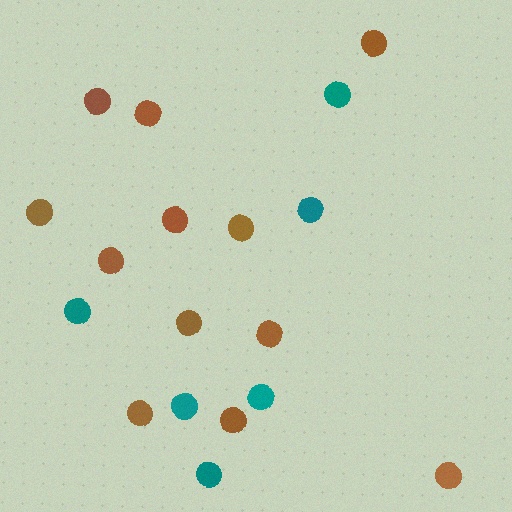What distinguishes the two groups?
There are 2 groups: one group of brown circles (12) and one group of teal circles (6).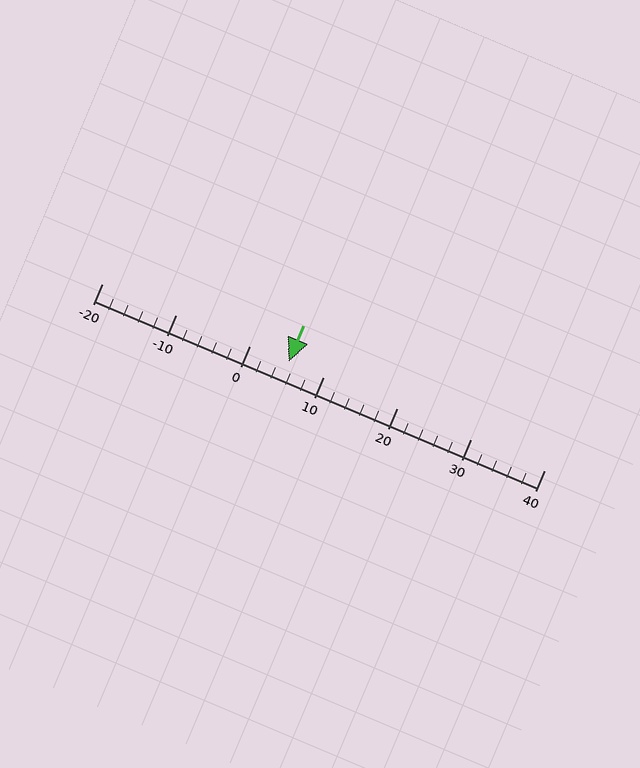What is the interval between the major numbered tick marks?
The major tick marks are spaced 10 units apart.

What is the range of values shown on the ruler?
The ruler shows values from -20 to 40.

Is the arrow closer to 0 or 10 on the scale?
The arrow is closer to 10.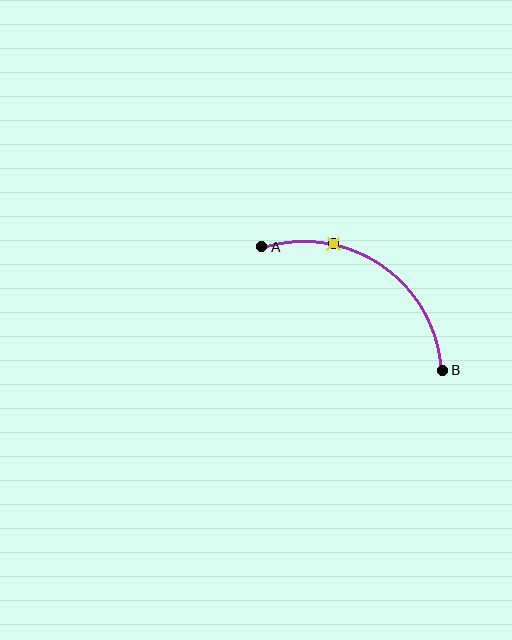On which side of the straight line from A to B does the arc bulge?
The arc bulges above and to the right of the straight line connecting A and B.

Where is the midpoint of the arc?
The arc midpoint is the point on the curve farthest from the straight line joining A and B. It sits above and to the right of that line.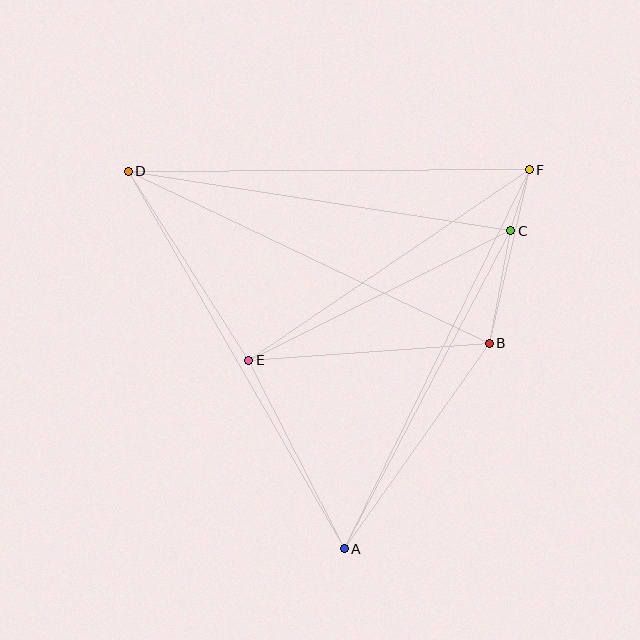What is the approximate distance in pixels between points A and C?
The distance between A and C is approximately 359 pixels.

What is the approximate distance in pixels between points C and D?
The distance between C and D is approximately 387 pixels.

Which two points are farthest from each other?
Points A and D are farthest from each other.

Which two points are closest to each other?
Points C and F are closest to each other.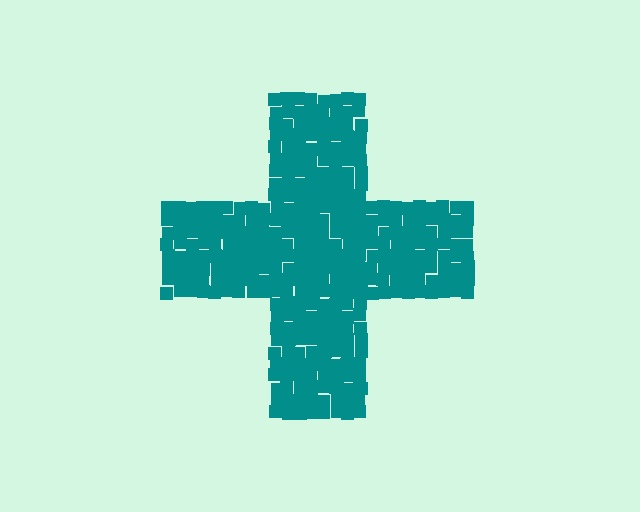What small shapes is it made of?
It is made of small squares.